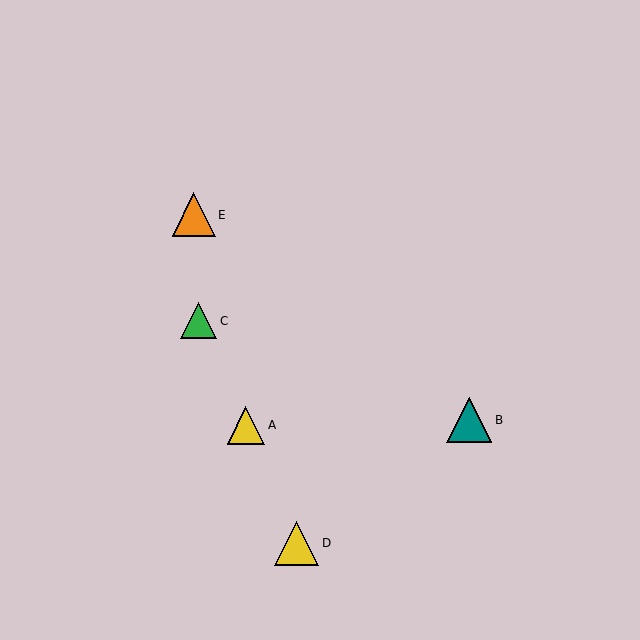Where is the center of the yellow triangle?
The center of the yellow triangle is at (296, 543).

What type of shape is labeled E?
Shape E is an orange triangle.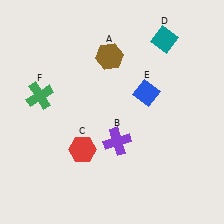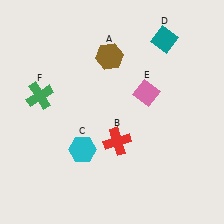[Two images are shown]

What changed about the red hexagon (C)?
In Image 1, C is red. In Image 2, it changed to cyan.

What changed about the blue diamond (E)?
In Image 1, E is blue. In Image 2, it changed to pink.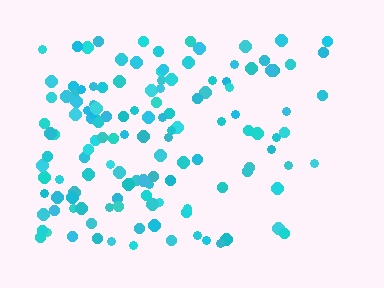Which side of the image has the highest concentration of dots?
The left.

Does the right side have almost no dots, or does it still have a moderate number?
Still a moderate number, just noticeably fewer than the left.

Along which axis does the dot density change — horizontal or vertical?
Horizontal.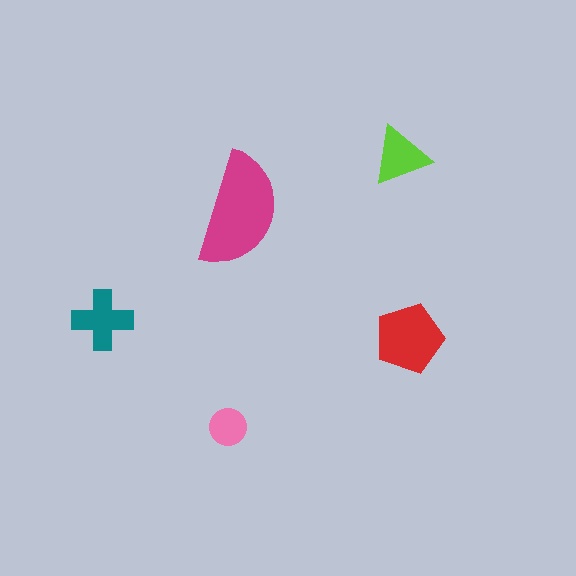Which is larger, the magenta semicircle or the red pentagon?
The magenta semicircle.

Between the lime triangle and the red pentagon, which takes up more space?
The red pentagon.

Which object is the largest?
The magenta semicircle.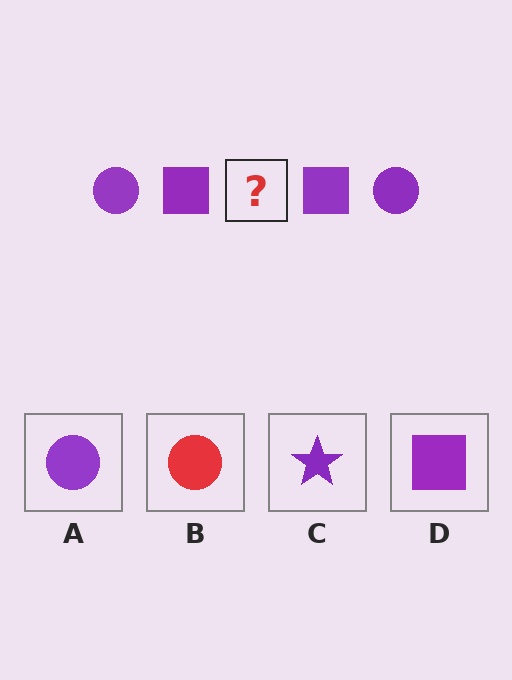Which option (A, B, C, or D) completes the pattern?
A.